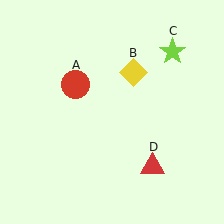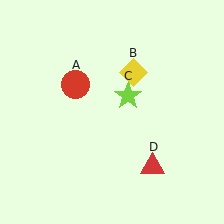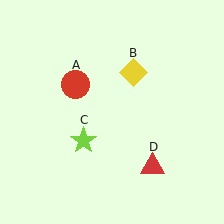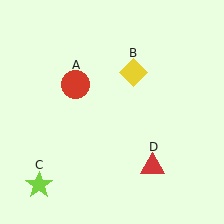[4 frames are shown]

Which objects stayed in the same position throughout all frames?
Red circle (object A) and yellow diamond (object B) and red triangle (object D) remained stationary.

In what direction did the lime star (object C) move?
The lime star (object C) moved down and to the left.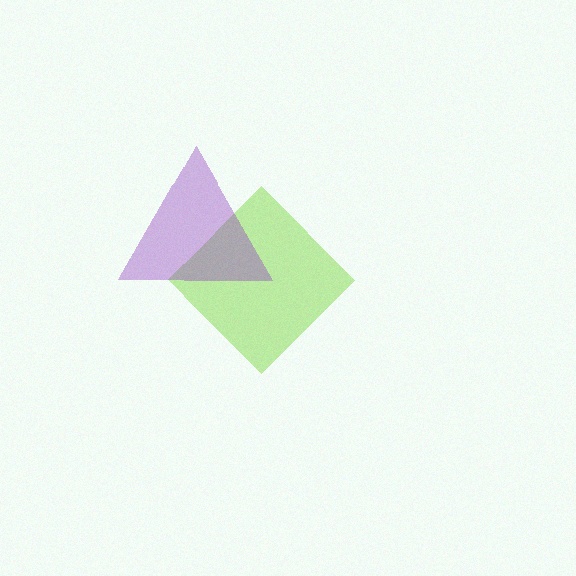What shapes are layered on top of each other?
The layered shapes are: a lime diamond, a purple triangle.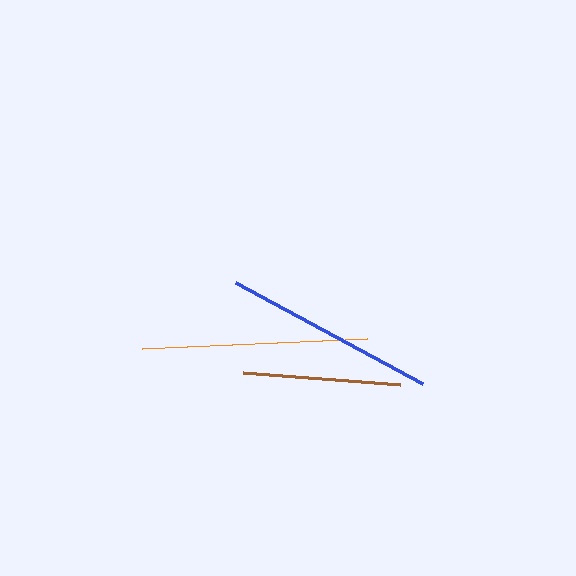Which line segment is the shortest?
The brown line is the shortest at approximately 157 pixels.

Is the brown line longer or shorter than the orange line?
The orange line is longer than the brown line.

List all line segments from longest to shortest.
From longest to shortest: orange, blue, brown.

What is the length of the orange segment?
The orange segment is approximately 226 pixels long.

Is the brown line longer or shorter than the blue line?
The blue line is longer than the brown line.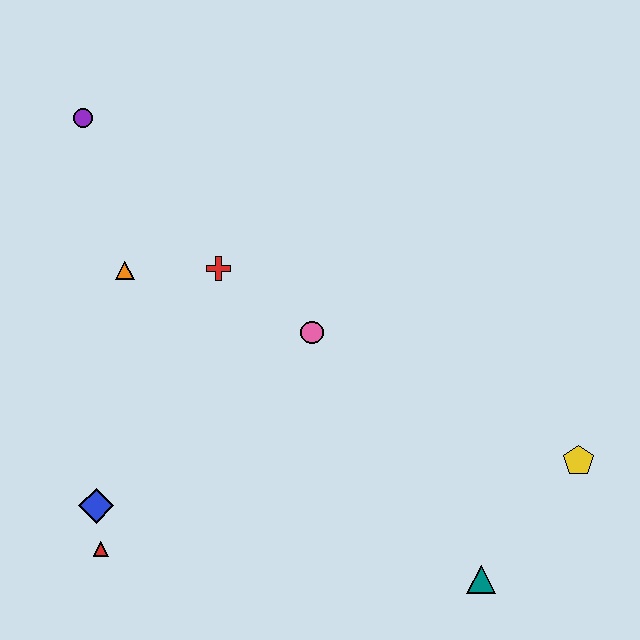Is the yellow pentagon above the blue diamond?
Yes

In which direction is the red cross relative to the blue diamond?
The red cross is above the blue diamond.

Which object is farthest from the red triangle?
The yellow pentagon is farthest from the red triangle.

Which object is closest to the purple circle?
The orange triangle is closest to the purple circle.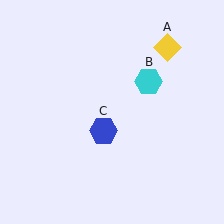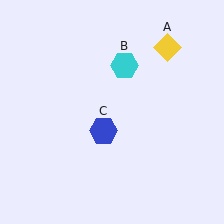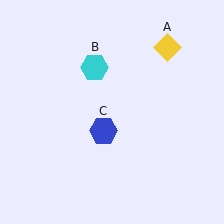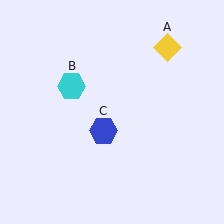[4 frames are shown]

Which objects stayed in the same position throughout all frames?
Yellow diamond (object A) and blue hexagon (object C) remained stationary.